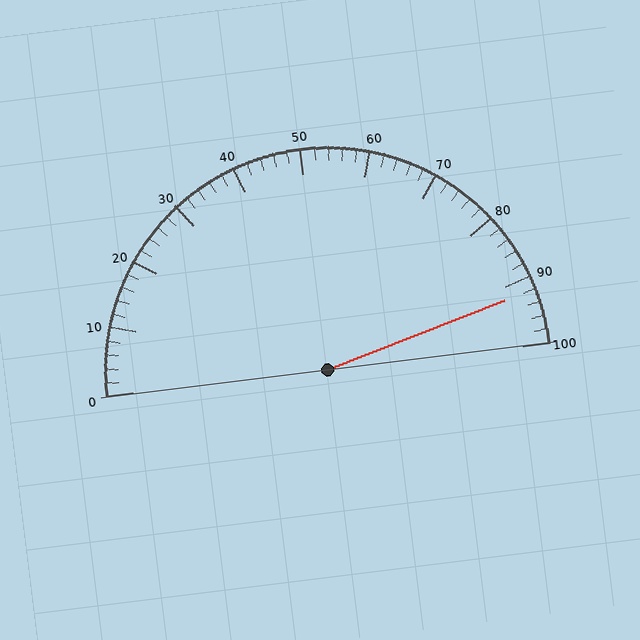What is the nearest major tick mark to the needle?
The nearest major tick mark is 90.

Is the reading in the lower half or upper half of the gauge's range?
The reading is in the upper half of the range (0 to 100).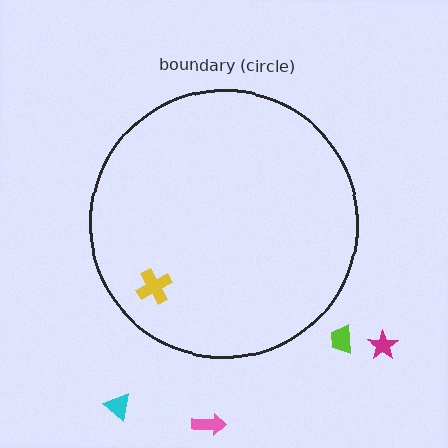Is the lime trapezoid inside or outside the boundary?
Outside.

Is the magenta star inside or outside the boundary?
Outside.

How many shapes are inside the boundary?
1 inside, 4 outside.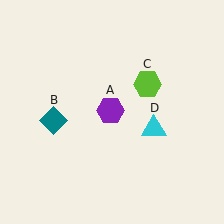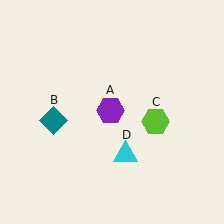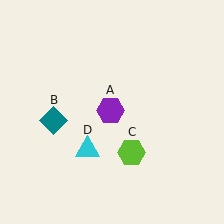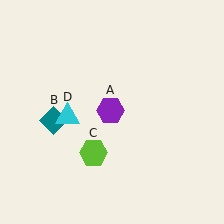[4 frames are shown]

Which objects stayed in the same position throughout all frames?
Purple hexagon (object A) and teal diamond (object B) remained stationary.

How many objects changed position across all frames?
2 objects changed position: lime hexagon (object C), cyan triangle (object D).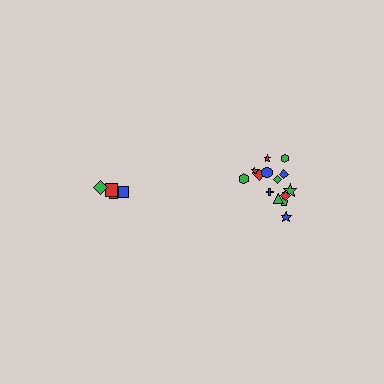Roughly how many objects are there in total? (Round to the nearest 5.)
Roughly 20 objects in total.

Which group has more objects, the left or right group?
The right group.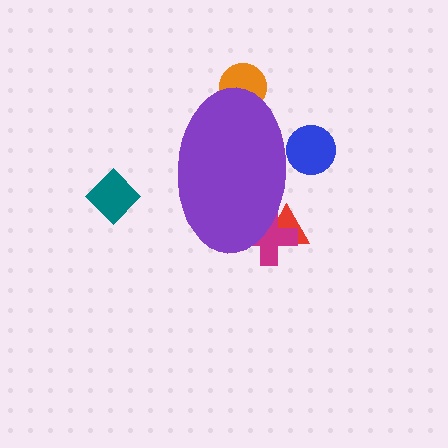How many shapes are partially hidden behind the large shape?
4 shapes are partially hidden.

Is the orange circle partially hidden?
Yes, the orange circle is partially hidden behind the purple ellipse.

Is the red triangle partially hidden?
Yes, the red triangle is partially hidden behind the purple ellipse.